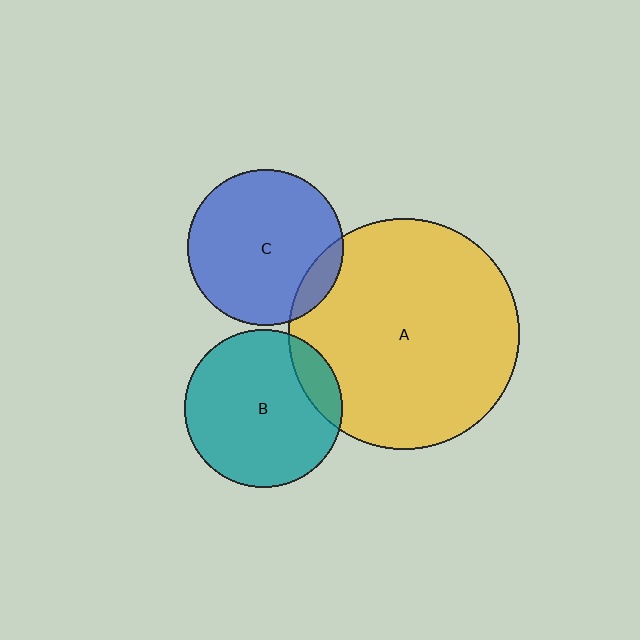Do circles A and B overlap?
Yes.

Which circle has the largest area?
Circle A (yellow).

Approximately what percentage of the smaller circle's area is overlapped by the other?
Approximately 15%.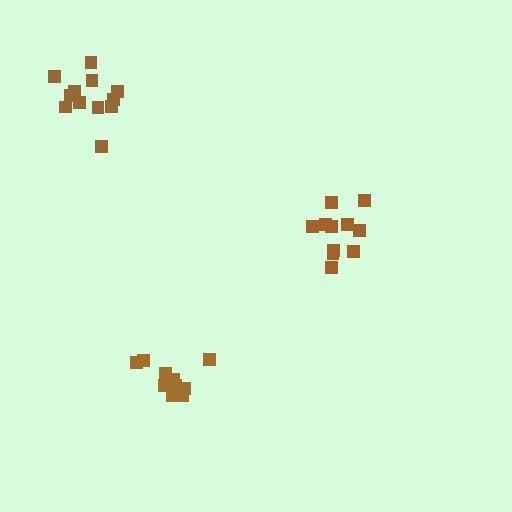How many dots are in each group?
Group 1: 12 dots, Group 2: 11 dots, Group 3: 12 dots (35 total).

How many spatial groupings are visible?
There are 3 spatial groupings.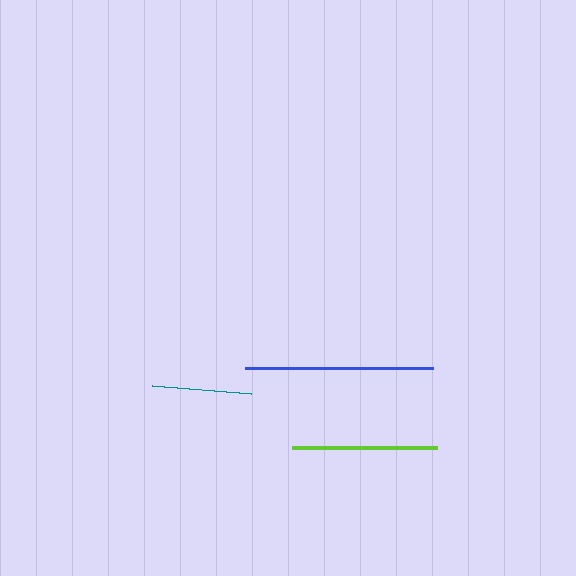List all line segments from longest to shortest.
From longest to shortest: blue, lime, teal.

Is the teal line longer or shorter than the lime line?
The lime line is longer than the teal line.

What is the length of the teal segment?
The teal segment is approximately 98 pixels long.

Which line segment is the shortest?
The teal line is the shortest at approximately 98 pixels.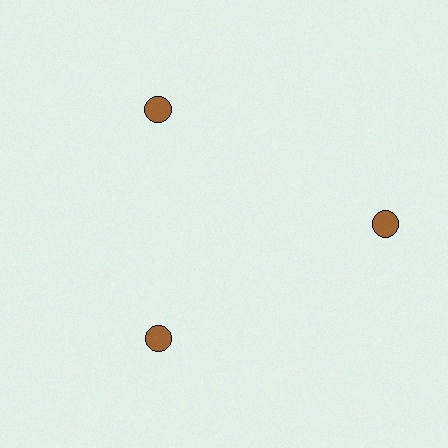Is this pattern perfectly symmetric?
No. The 3 brown circles are arranged in a ring, but one element near the 3 o'clock position is pushed outward from the center, breaking the 3-fold rotational symmetry.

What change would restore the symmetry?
The symmetry would be restored by moving it inward, back onto the ring so that all 3 circles sit at equal angles and equal distance from the center.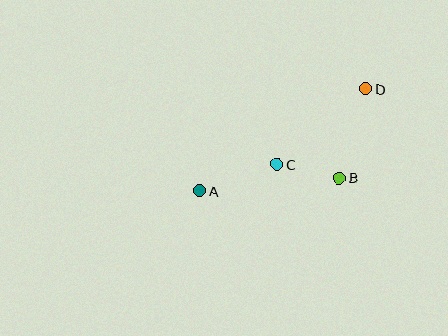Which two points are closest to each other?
Points B and C are closest to each other.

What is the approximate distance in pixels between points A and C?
The distance between A and C is approximately 82 pixels.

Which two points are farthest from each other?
Points A and D are farthest from each other.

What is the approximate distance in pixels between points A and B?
The distance between A and B is approximately 140 pixels.